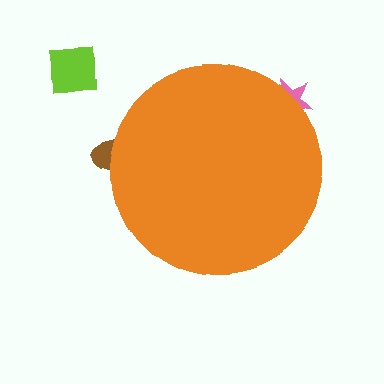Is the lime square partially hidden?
No, the lime square is fully visible.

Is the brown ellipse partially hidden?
Yes, the brown ellipse is partially hidden behind the orange circle.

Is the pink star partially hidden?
Yes, the pink star is partially hidden behind the orange circle.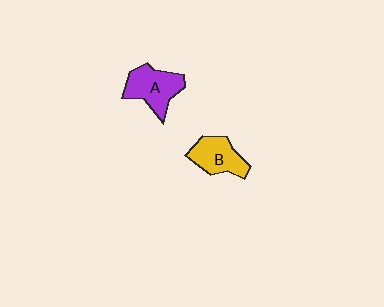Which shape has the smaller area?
Shape B (yellow).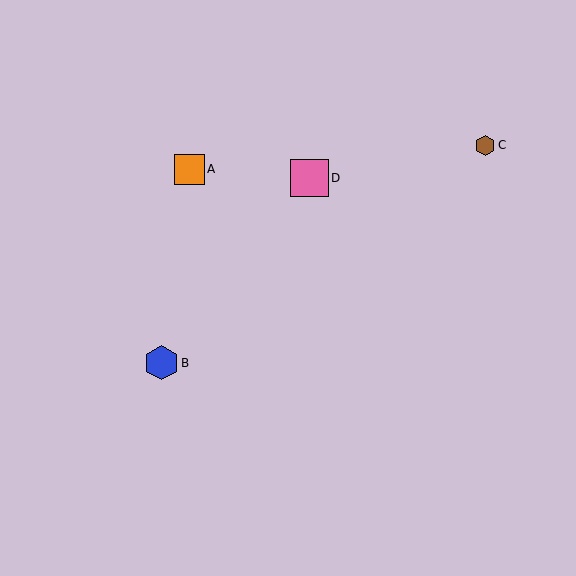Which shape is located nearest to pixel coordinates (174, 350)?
The blue hexagon (labeled B) at (161, 363) is nearest to that location.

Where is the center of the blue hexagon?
The center of the blue hexagon is at (161, 363).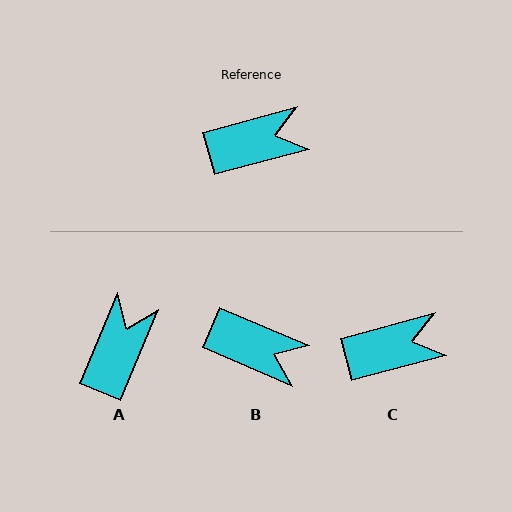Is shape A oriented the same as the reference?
No, it is off by about 52 degrees.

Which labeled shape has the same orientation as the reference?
C.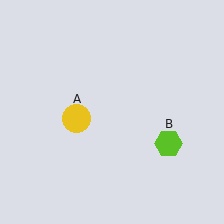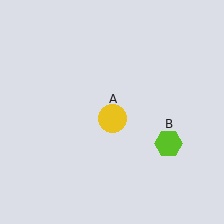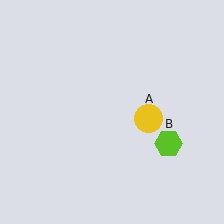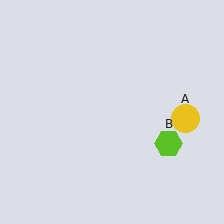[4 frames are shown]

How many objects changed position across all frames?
1 object changed position: yellow circle (object A).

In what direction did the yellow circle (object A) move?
The yellow circle (object A) moved right.